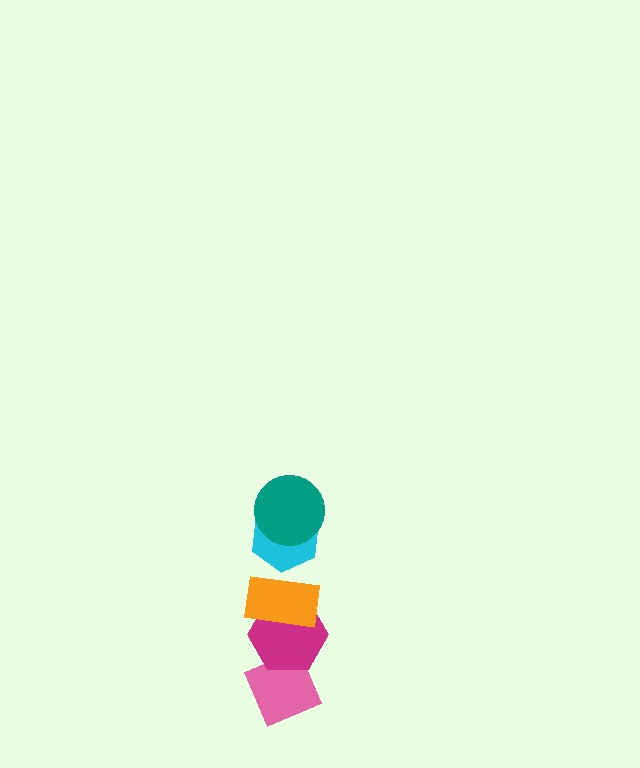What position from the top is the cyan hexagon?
The cyan hexagon is 2nd from the top.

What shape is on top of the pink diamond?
The magenta hexagon is on top of the pink diamond.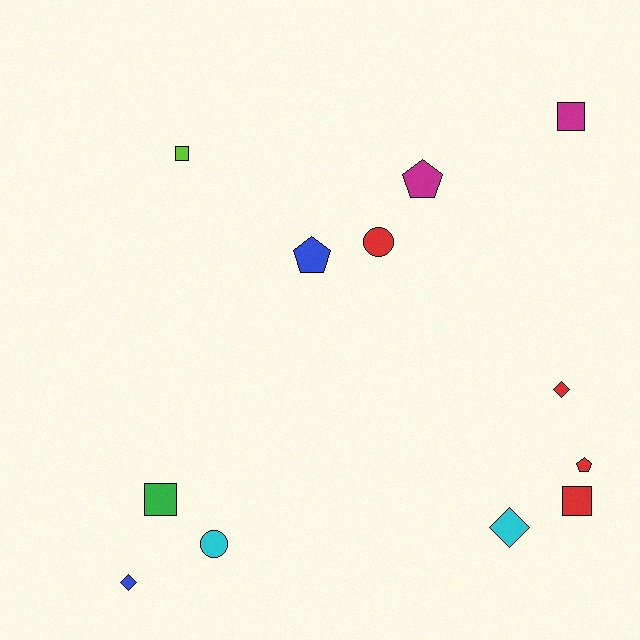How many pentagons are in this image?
There are 3 pentagons.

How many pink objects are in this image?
There are no pink objects.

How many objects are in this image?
There are 12 objects.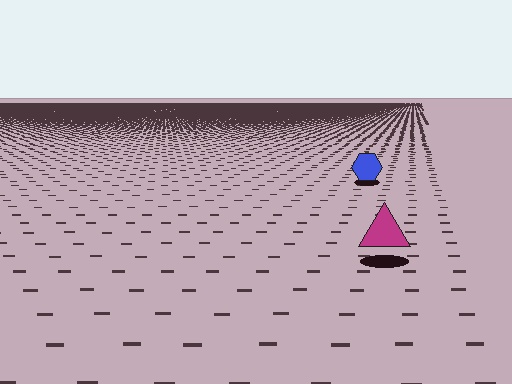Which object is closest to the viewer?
The magenta triangle is closest. The texture marks near it are larger and more spread out.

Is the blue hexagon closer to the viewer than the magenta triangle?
No. The magenta triangle is closer — you can tell from the texture gradient: the ground texture is coarser near it.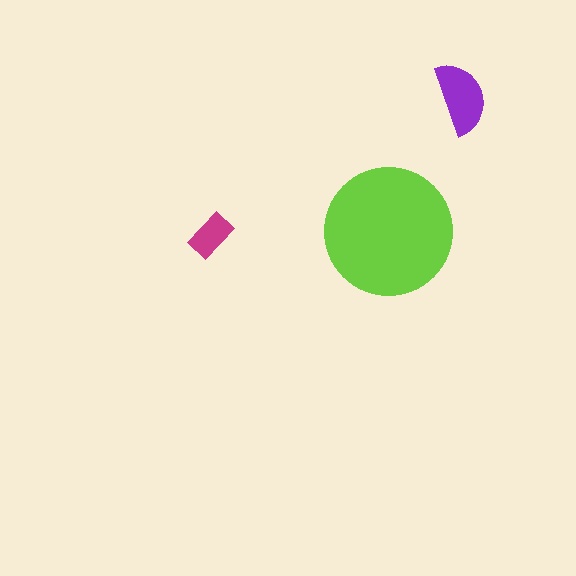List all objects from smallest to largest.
The magenta rectangle, the purple semicircle, the lime circle.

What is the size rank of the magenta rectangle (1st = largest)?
3rd.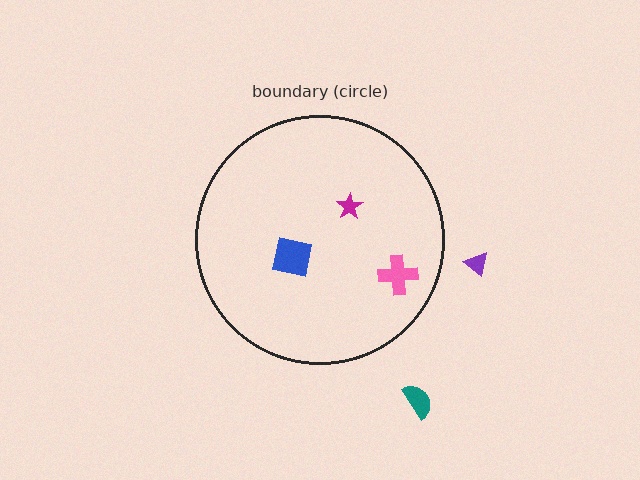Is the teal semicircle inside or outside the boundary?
Outside.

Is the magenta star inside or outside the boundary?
Inside.